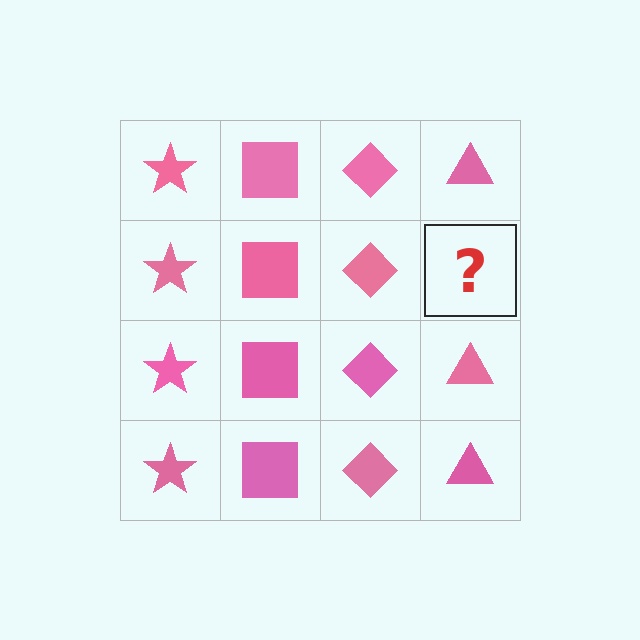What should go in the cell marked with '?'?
The missing cell should contain a pink triangle.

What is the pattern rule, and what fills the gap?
The rule is that each column has a consistent shape. The gap should be filled with a pink triangle.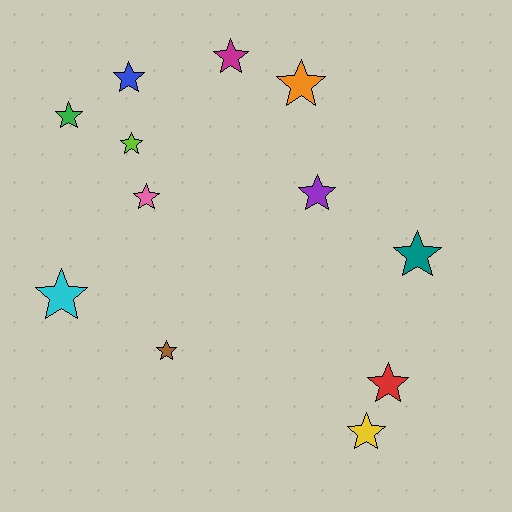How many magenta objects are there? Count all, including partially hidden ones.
There is 1 magenta object.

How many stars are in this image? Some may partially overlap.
There are 12 stars.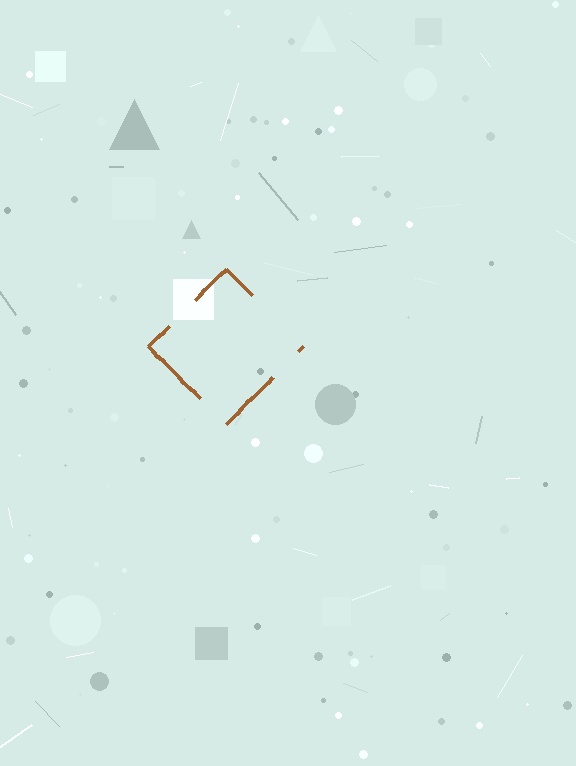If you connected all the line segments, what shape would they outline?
They would outline a diamond.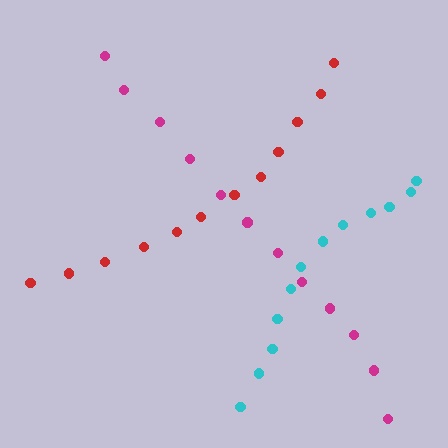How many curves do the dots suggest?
There are 3 distinct paths.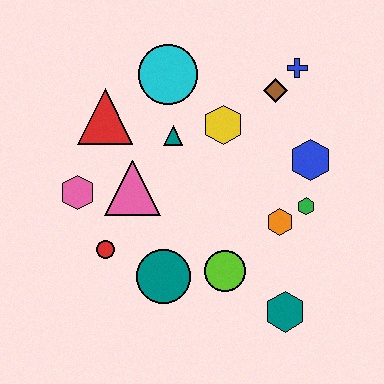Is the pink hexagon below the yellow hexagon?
Yes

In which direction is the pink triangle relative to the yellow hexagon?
The pink triangle is to the left of the yellow hexagon.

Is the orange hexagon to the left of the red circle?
No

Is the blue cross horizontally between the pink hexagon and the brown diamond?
No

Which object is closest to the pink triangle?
The pink hexagon is closest to the pink triangle.